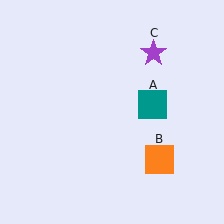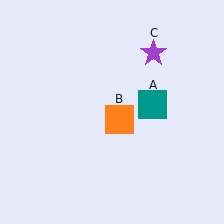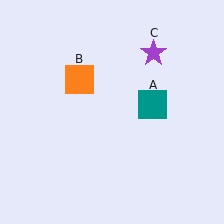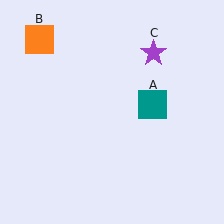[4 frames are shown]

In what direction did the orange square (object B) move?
The orange square (object B) moved up and to the left.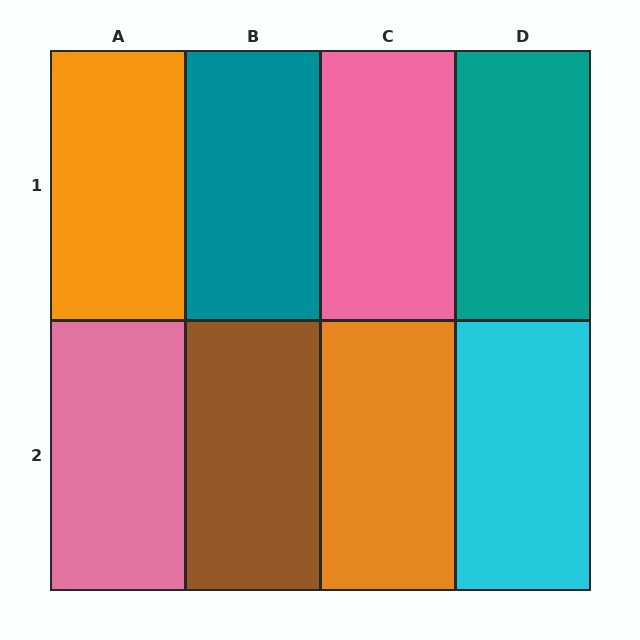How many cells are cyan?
1 cell is cyan.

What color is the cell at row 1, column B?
Teal.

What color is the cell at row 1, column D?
Teal.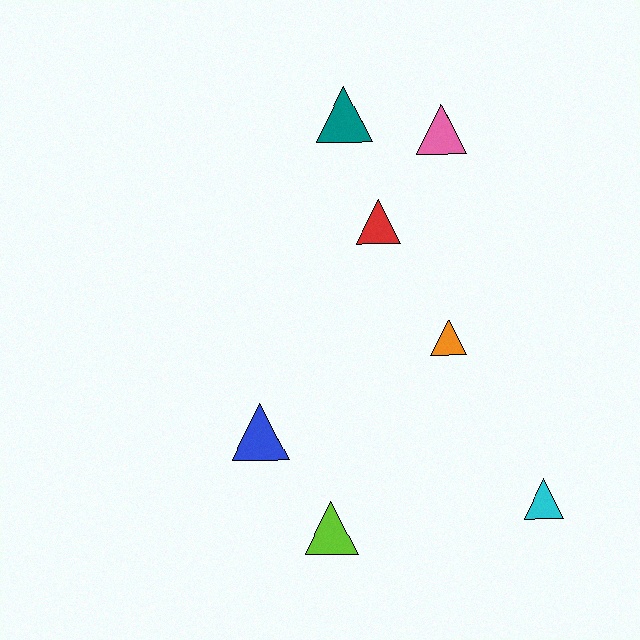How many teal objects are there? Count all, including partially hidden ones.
There is 1 teal object.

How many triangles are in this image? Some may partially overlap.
There are 7 triangles.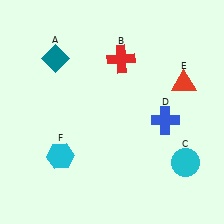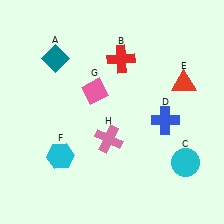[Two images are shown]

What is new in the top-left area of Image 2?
A pink diamond (G) was added in the top-left area of Image 2.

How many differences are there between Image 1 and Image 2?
There are 2 differences between the two images.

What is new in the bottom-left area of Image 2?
A pink cross (H) was added in the bottom-left area of Image 2.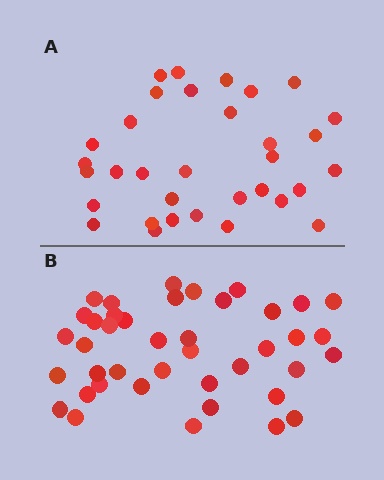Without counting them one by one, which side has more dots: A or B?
Region B (the bottom region) has more dots.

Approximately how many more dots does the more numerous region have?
Region B has roughly 8 or so more dots than region A.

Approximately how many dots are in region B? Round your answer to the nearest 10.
About 40 dots. (The exact count is 41, which rounds to 40.)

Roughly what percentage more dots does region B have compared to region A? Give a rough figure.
About 25% more.